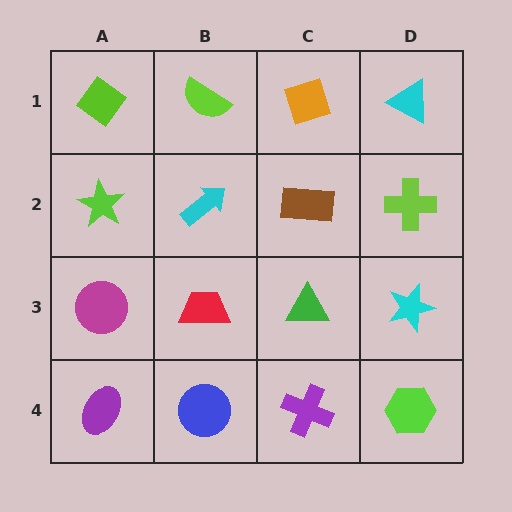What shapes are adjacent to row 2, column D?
A cyan triangle (row 1, column D), a cyan star (row 3, column D), a brown rectangle (row 2, column C).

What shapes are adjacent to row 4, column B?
A red trapezoid (row 3, column B), a purple ellipse (row 4, column A), a purple cross (row 4, column C).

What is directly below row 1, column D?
A lime cross.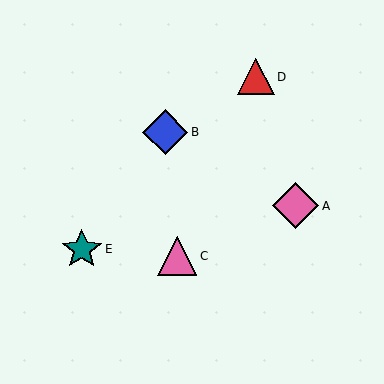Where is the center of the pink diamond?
The center of the pink diamond is at (295, 206).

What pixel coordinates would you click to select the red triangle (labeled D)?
Click at (256, 77) to select the red triangle D.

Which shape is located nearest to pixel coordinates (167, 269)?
The pink triangle (labeled C) at (177, 256) is nearest to that location.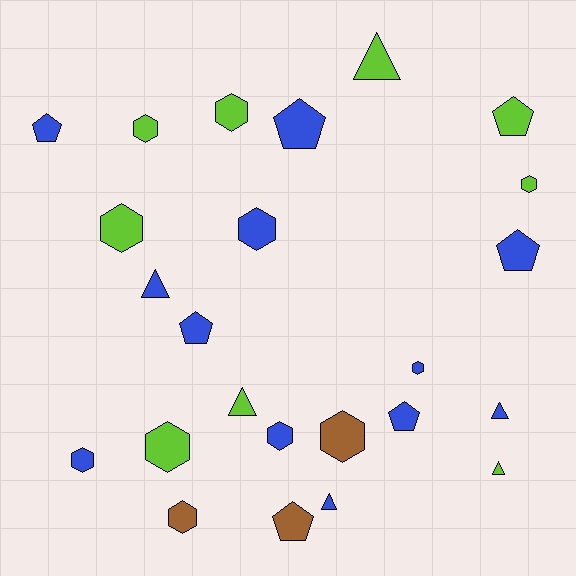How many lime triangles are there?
There are 3 lime triangles.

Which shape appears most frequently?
Hexagon, with 11 objects.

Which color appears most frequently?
Blue, with 12 objects.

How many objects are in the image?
There are 24 objects.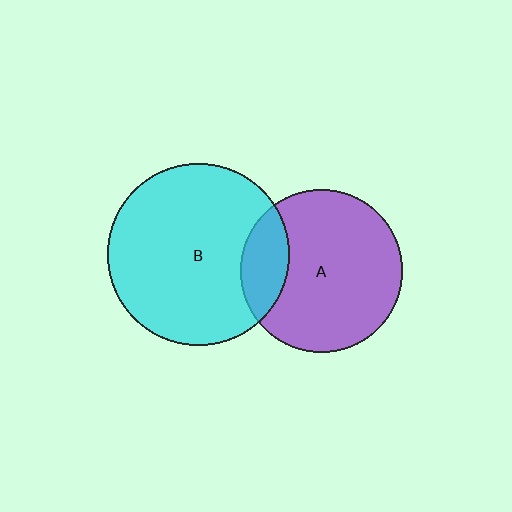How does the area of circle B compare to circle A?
Approximately 1.3 times.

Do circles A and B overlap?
Yes.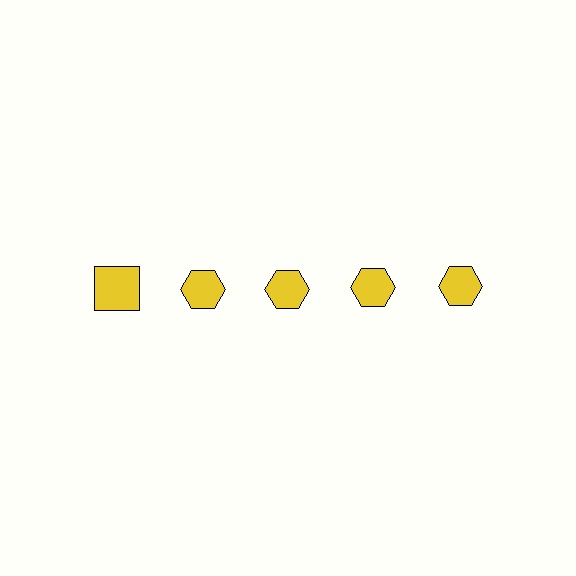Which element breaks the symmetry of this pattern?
The yellow square in the top row, leftmost column breaks the symmetry. All other shapes are yellow hexagons.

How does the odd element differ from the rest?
It has a different shape: square instead of hexagon.